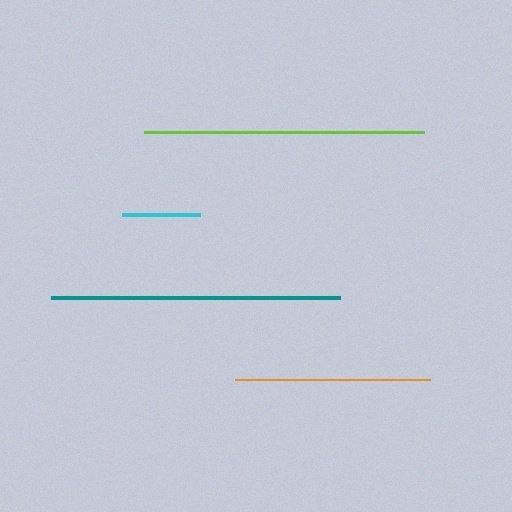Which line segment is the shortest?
The cyan line is the shortest at approximately 79 pixels.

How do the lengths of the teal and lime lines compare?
The teal and lime lines are approximately the same length.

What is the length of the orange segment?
The orange segment is approximately 195 pixels long.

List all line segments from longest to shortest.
From longest to shortest: teal, lime, orange, cyan.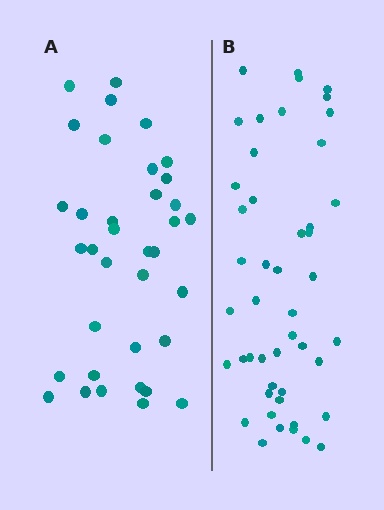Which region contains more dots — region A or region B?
Region B (the right region) has more dots.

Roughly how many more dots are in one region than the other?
Region B has roughly 12 or so more dots than region A.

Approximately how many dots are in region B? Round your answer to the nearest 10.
About 50 dots. (The exact count is 47, which rounds to 50.)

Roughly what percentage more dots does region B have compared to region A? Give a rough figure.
About 30% more.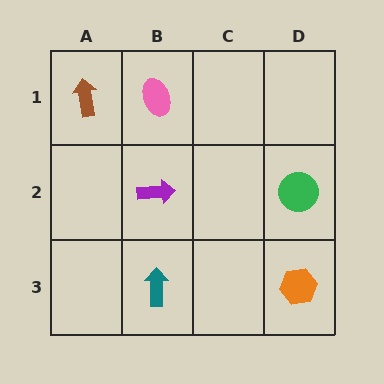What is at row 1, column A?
A brown arrow.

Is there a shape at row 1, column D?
No, that cell is empty.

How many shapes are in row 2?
2 shapes.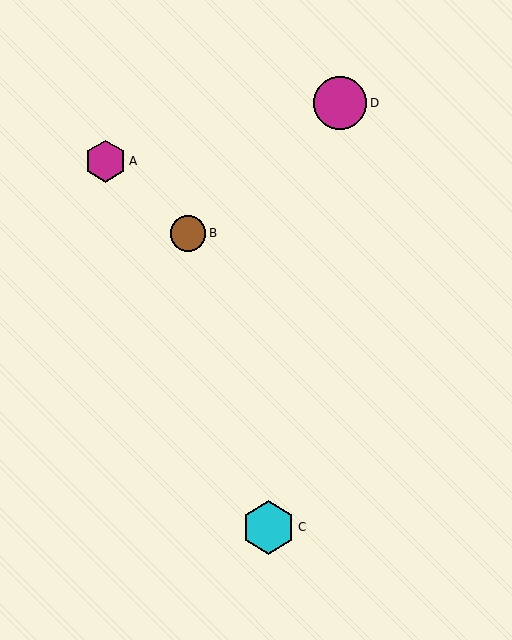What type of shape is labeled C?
Shape C is a cyan hexagon.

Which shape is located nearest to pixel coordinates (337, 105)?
The magenta circle (labeled D) at (340, 103) is nearest to that location.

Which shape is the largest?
The magenta circle (labeled D) is the largest.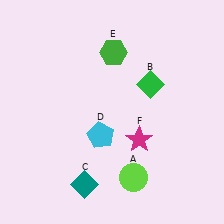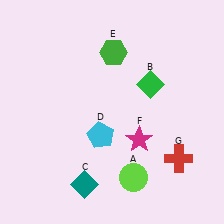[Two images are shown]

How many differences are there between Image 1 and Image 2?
There is 1 difference between the two images.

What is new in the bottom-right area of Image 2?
A red cross (G) was added in the bottom-right area of Image 2.